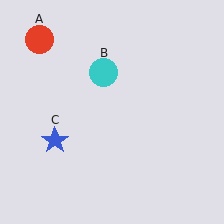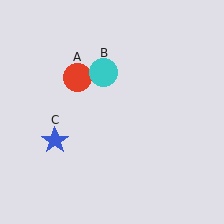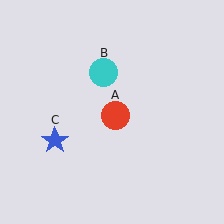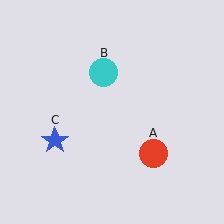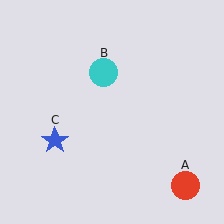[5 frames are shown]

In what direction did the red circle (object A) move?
The red circle (object A) moved down and to the right.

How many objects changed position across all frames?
1 object changed position: red circle (object A).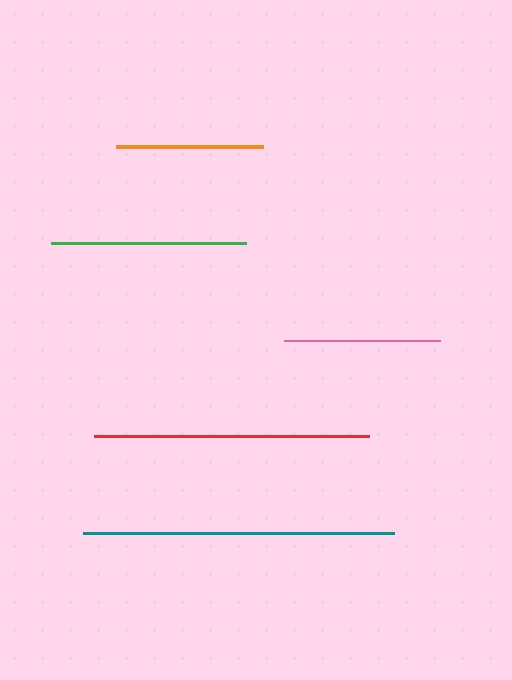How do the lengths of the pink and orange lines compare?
The pink and orange lines are approximately the same length.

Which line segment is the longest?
The teal line is the longest at approximately 311 pixels.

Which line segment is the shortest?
The orange line is the shortest at approximately 146 pixels.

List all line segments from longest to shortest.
From longest to shortest: teal, red, green, pink, orange.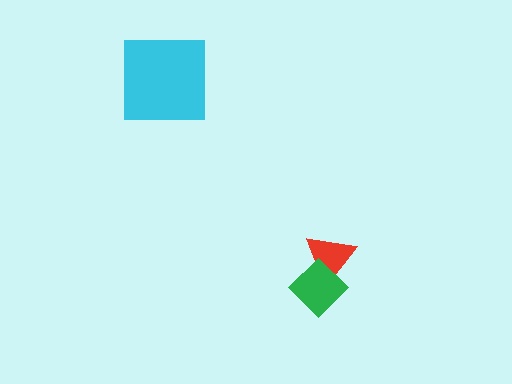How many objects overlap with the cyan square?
0 objects overlap with the cyan square.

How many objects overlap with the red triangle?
1 object overlaps with the red triangle.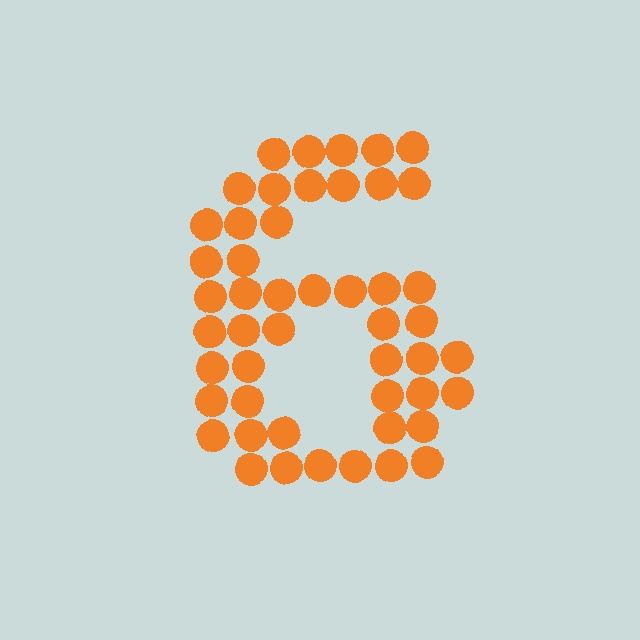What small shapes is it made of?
It is made of small circles.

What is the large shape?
The large shape is the digit 6.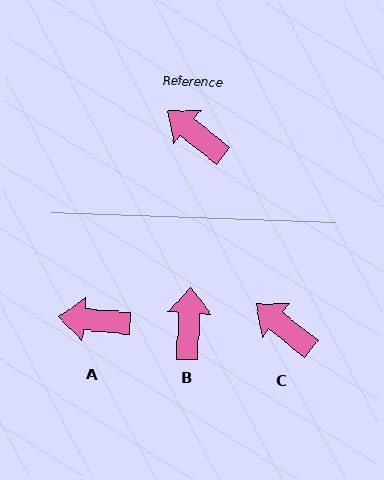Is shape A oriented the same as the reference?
No, it is off by about 34 degrees.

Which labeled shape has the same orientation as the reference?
C.